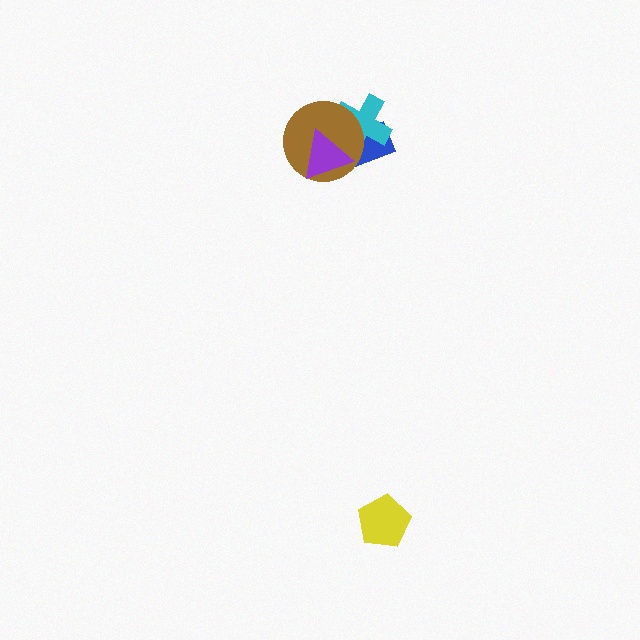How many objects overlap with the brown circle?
3 objects overlap with the brown circle.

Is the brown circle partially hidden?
Yes, it is partially covered by another shape.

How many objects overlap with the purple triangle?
3 objects overlap with the purple triangle.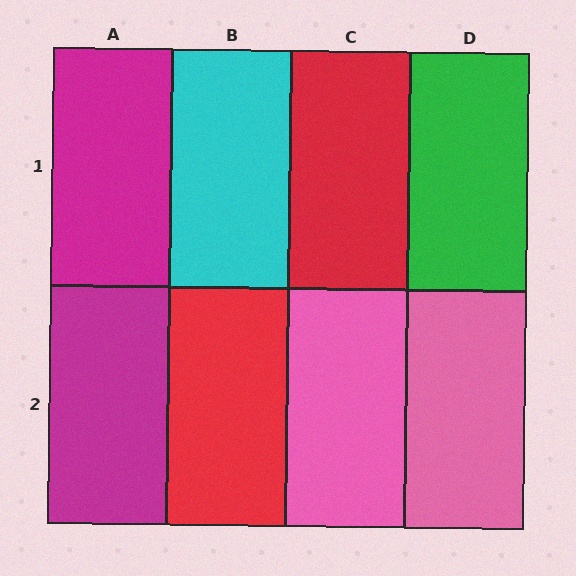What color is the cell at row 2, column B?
Red.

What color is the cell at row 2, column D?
Pink.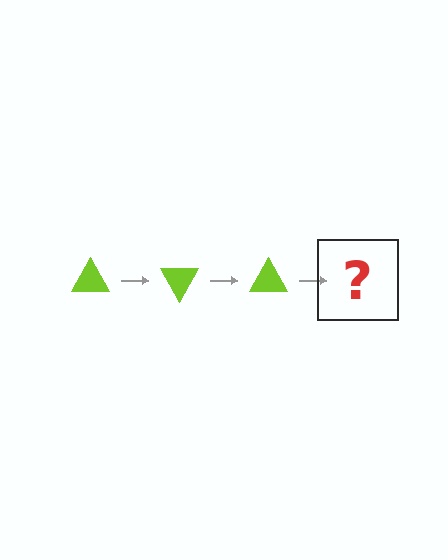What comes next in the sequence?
The next element should be a lime triangle rotated 180 degrees.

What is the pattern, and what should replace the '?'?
The pattern is that the triangle rotates 60 degrees each step. The '?' should be a lime triangle rotated 180 degrees.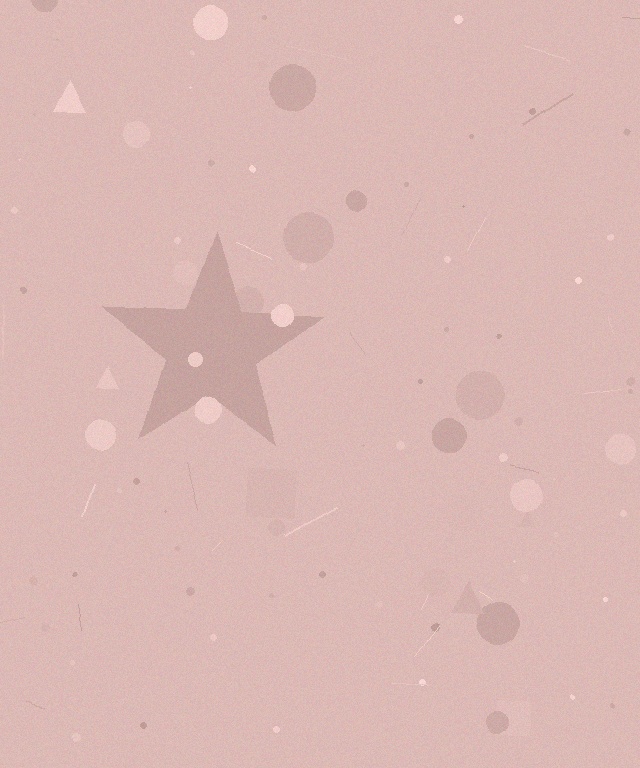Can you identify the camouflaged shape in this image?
The camouflaged shape is a star.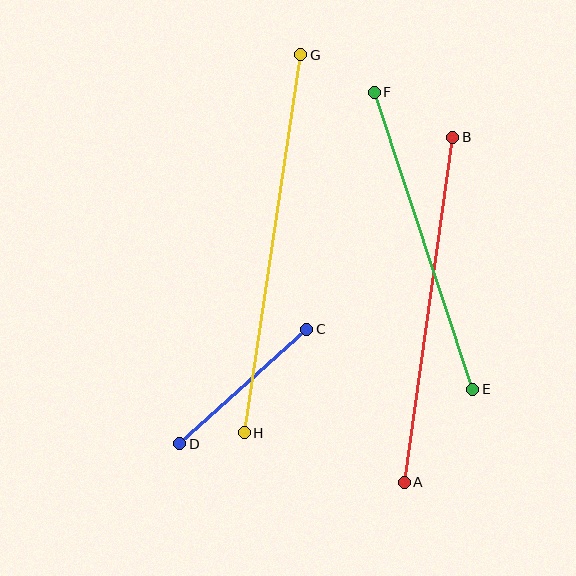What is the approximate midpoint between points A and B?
The midpoint is at approximately (428, 310) pixels.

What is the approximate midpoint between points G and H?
The midpoint is at approximately (273, 244) pixels.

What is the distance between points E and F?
The distance is approximately 313 pixels.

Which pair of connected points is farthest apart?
Points G and H are farthest apart.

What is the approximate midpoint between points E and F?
The midpoint is at approximately (423, 241) pixels.